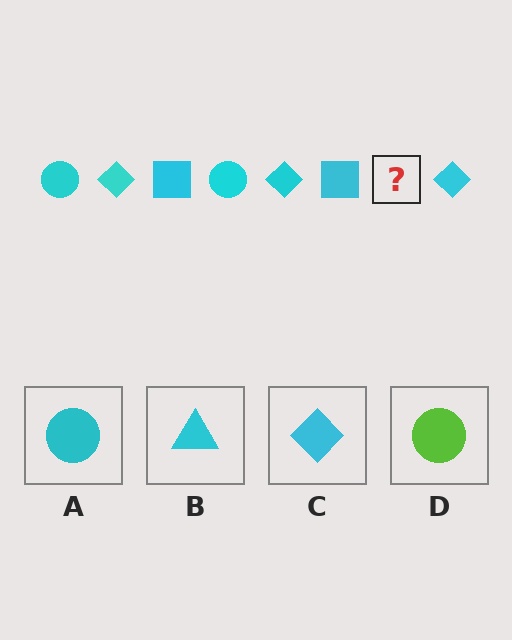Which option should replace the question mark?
Option A.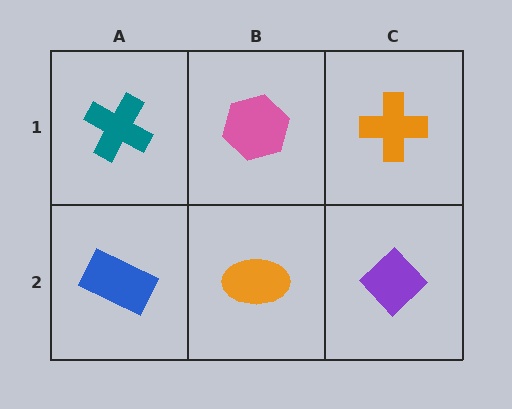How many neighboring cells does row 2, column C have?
2.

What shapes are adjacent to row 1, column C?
A purple diamond (row 2, column C), a pink hexagon (row 1, column B).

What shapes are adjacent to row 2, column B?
A pink hexagon (row 1, column B), a blue rectangle (row 2, column A), a purple diamond (row 2, column C).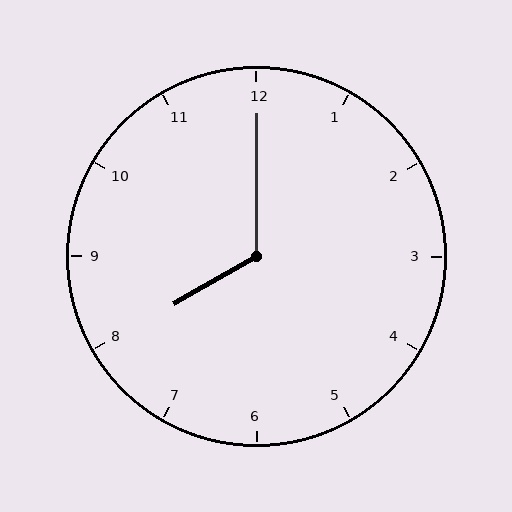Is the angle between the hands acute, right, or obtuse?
It is obtuse.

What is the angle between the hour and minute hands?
Approximately 120 degrees.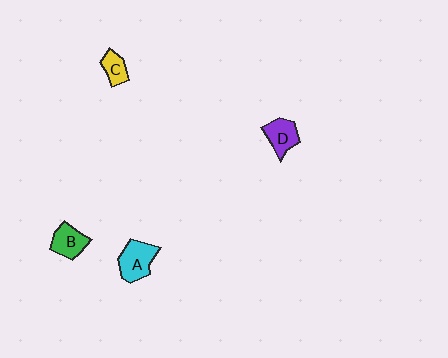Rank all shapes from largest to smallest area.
From largest to smallest: A (cyan), D (purple), B (green), C (yellow).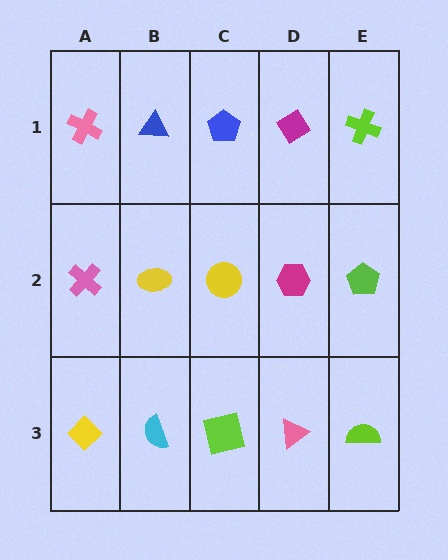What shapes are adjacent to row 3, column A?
A pink cross (row 2, column A), a cyan semicircle (row 3, column B).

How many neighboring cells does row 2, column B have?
4.